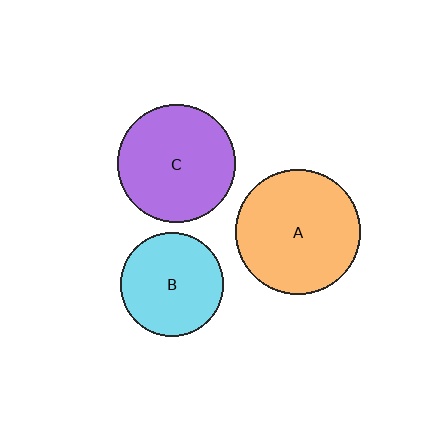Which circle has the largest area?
Circle A (orange).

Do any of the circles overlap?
No, none of the circles overlap.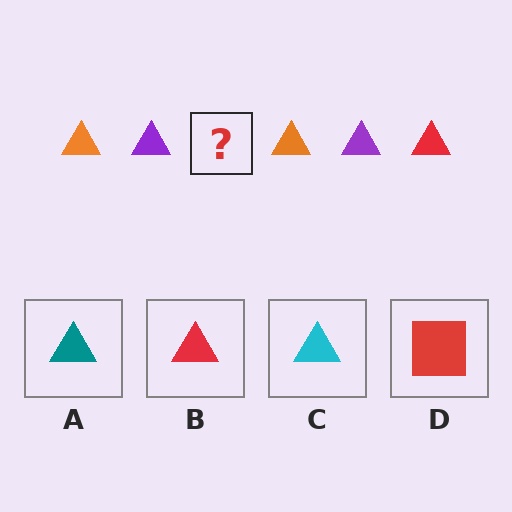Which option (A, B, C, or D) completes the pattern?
B.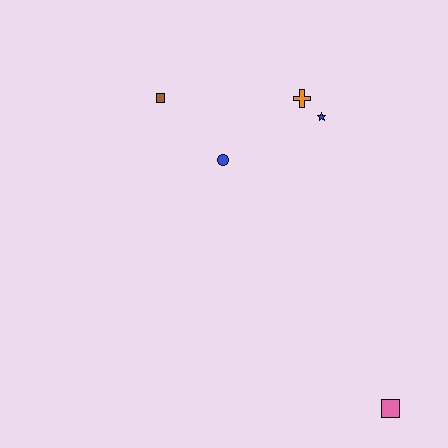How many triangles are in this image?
There are no triangles.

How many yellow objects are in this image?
There are no yellow objects.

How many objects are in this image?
There are 5 objects.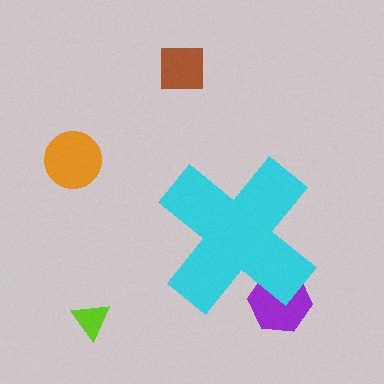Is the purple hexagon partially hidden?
Yes, the purple hexagon is partially hidden behind the cyan cross.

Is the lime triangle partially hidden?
No, the lime triangle is fully visible.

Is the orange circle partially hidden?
No, the orange circle is fully visible.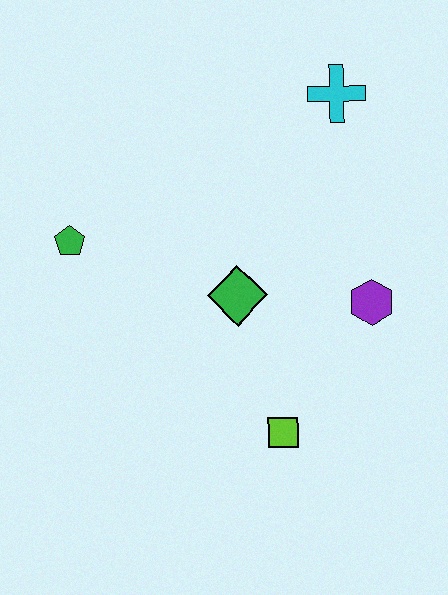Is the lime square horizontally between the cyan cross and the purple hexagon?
No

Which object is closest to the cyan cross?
The purple hexagon is closest to the cyan cross.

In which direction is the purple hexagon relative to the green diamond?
The purple hexagon is to the right of the green diamond.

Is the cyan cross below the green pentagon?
No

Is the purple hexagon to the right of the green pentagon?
Yes